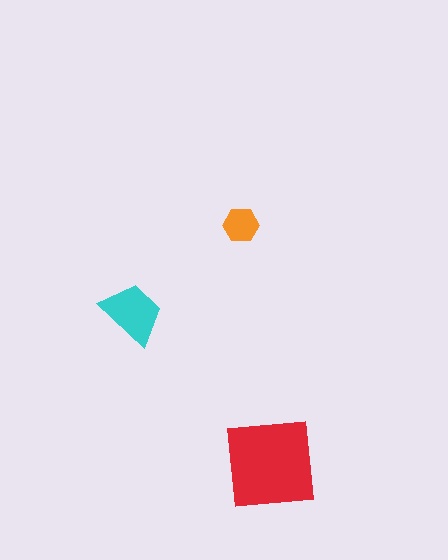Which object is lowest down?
The red square is bottommost.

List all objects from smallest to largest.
The orange hexagon, the cyan trapezoid, the red square.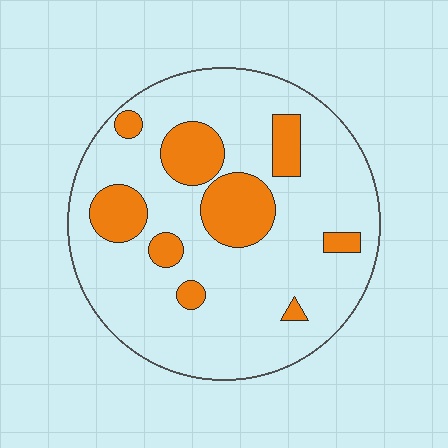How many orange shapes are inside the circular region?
9.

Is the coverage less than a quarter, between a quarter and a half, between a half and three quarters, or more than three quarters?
Less than a quarter.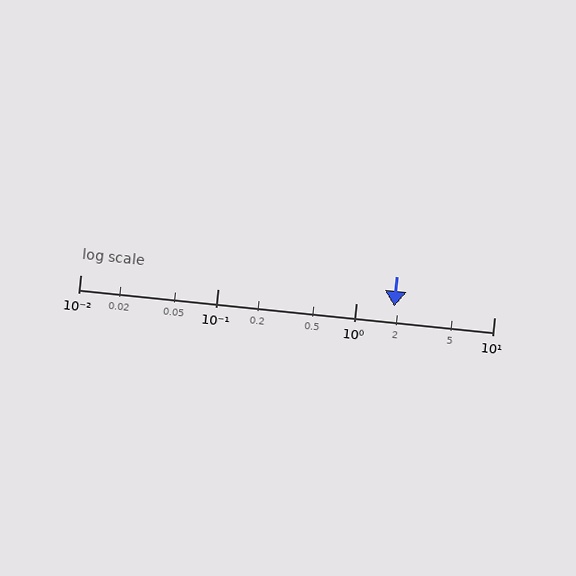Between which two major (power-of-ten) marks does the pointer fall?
The pointer is between 1 and 10.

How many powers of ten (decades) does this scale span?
The scale spans 3 decades, from 0.01 to 10.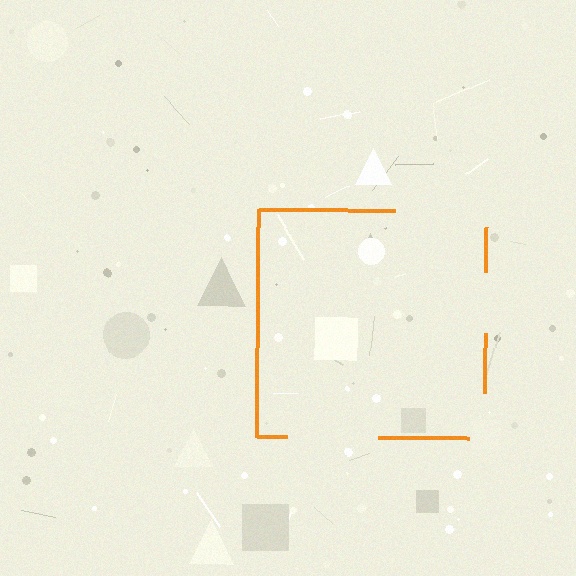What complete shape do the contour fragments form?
The contour fragments form a square.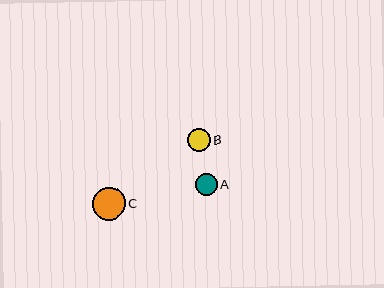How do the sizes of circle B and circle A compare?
Circle B and circle A are approximately the same size.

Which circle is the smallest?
Circle A is the smallest with a size of approximately 22 pixels.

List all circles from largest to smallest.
From largest to smallest: C, B, A.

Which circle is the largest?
Circle C is the largest with a size of approximately 33 pixels.